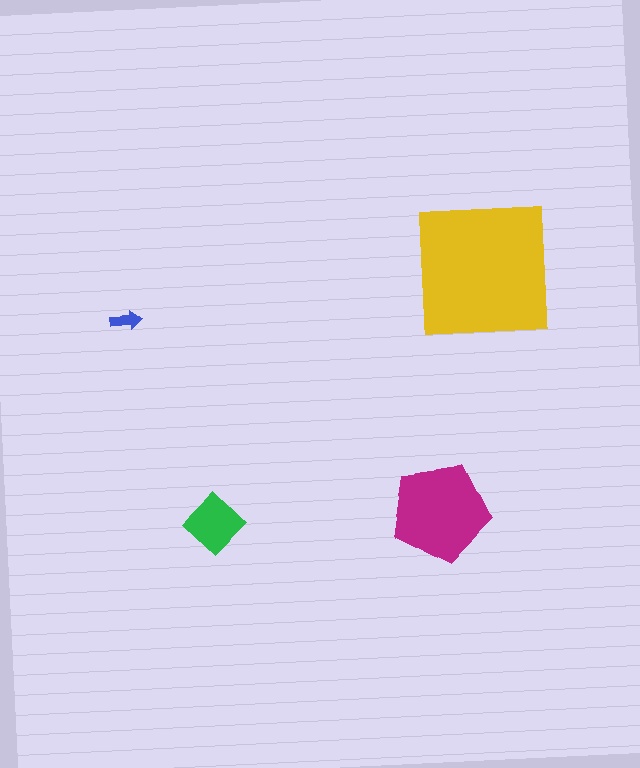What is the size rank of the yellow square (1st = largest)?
1st.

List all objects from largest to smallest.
The yellow square, the magenta pentagon, the green diamond, the blue arrow.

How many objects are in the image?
There are 4 objects in the image.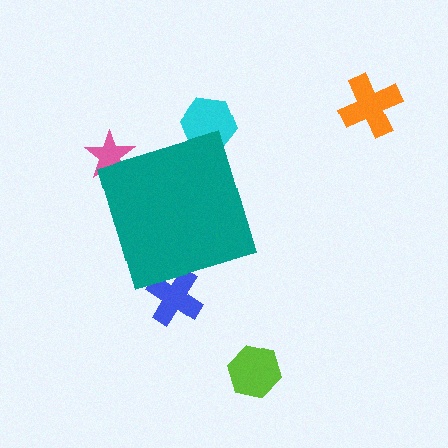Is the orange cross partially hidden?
No, the orange cross is fully visible.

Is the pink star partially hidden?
Yes, the pink star is partially hidden behind the teal diamond.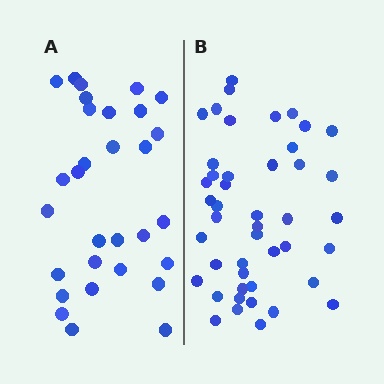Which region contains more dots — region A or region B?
Region B (the right region) has more dots.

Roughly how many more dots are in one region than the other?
Region B has approximately 15 more dots than region A.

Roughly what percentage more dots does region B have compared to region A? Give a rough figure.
About 50% more.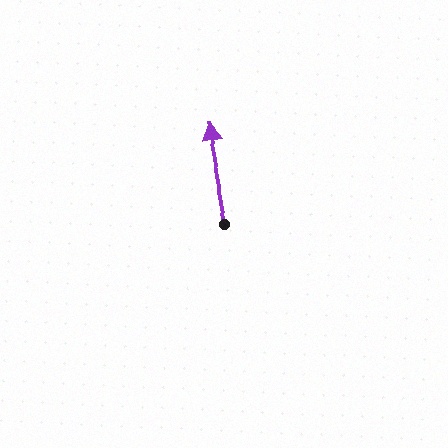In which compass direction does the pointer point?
North.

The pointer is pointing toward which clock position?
Roughly 12 o'clock.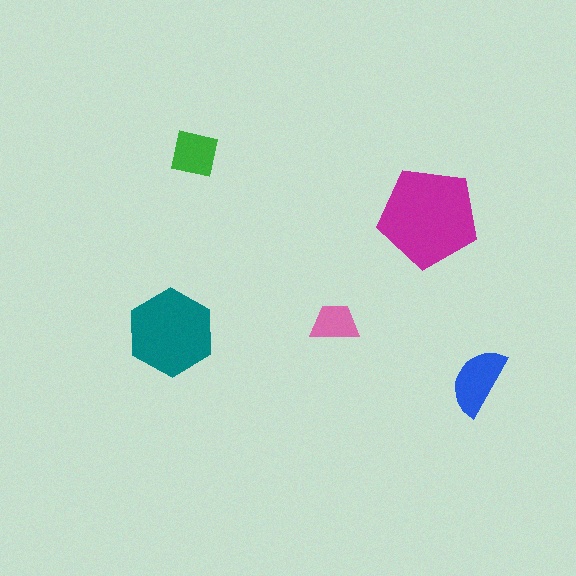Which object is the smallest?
The pink trapezoid.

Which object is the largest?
The magenta pentagon.